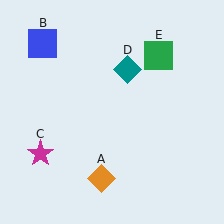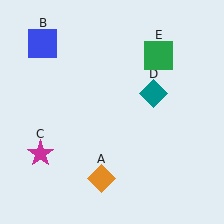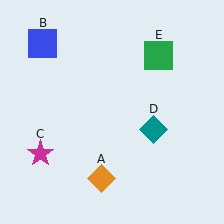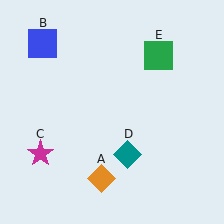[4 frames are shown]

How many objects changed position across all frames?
1 object changed position: teal diamond (object D).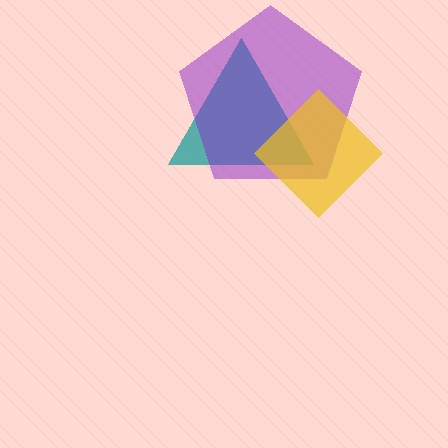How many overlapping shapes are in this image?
There are 3 overlapping shapes in the image.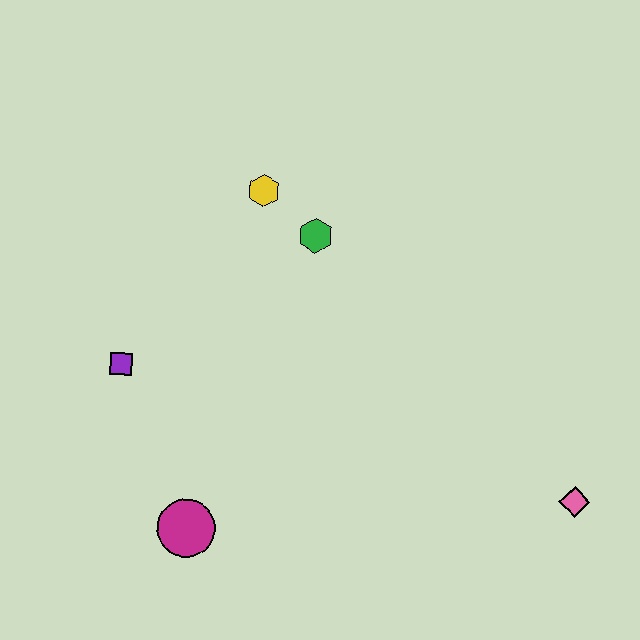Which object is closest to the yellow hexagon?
The green hexagon is closest to the yellow hexagon.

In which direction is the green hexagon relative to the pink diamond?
The green hexagon is to the left of the pink diamond.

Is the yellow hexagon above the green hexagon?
Yes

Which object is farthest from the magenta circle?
The pink diamond is farthest from the magenta circle.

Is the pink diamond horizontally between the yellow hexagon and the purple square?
No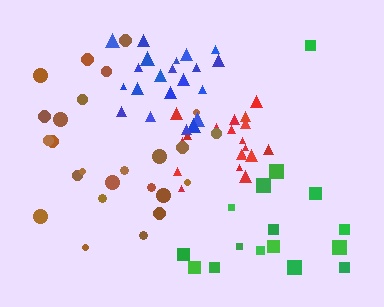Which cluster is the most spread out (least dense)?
Green.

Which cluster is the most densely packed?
Red.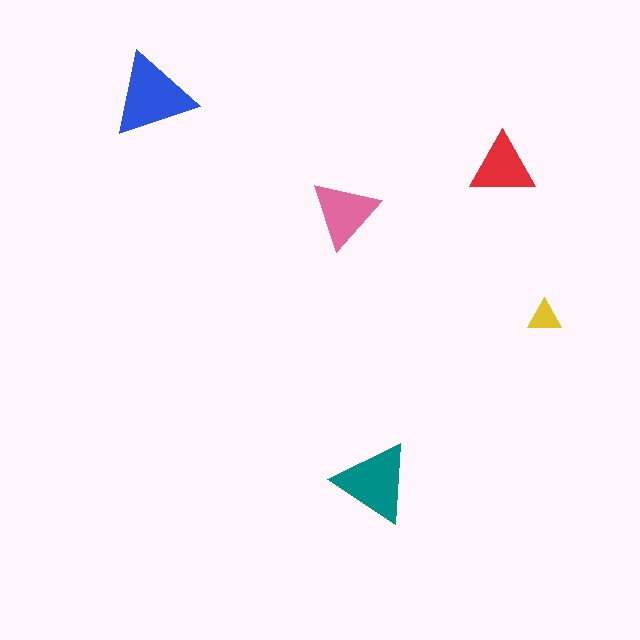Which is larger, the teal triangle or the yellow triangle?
The teal one.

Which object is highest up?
The blue triangle is topmost.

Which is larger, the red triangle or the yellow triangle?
The red one.